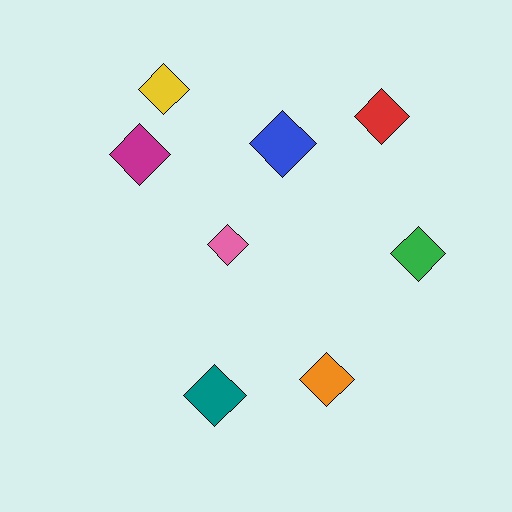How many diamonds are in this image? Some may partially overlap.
There are 8 diamonds.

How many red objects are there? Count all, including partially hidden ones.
There is 1 red object.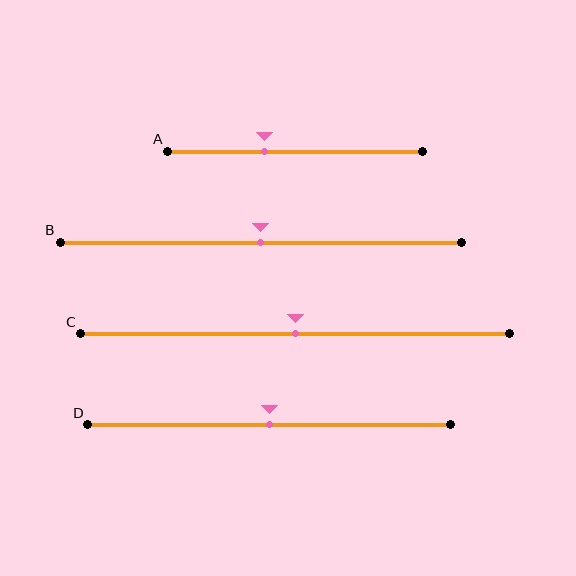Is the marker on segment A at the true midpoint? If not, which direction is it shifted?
No, the marker on segment A is shifted to the left by about 12% of the segment length.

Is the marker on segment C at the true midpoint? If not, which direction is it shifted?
Yes, the marker on segment C is at the true midpoint.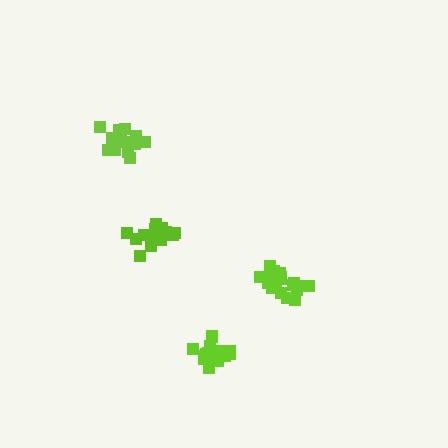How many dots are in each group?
Group 1: 15 dots, Group 2: 18 dots, Group 3: 14 dots, Group 4: 17 dots (64 total).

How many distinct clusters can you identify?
There are 4 distinct clusters.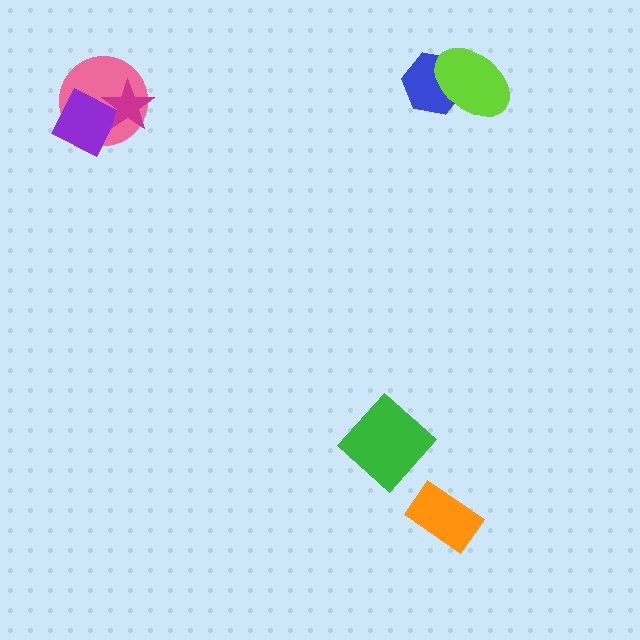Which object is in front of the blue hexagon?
The lime ellipse is in front of the blue hexagon.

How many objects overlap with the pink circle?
2 objects overlap with the pink circle.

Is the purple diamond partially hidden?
Yes, it is partially covered by another shape.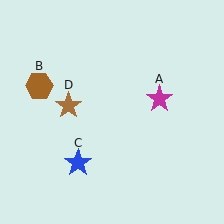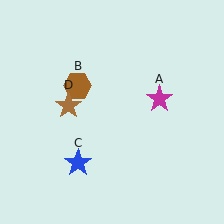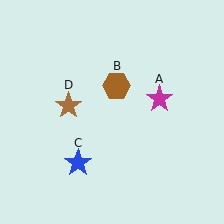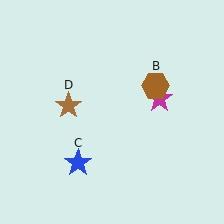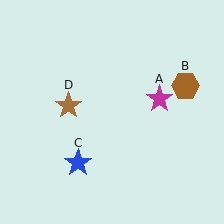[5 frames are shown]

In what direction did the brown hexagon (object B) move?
The brown hexagon (object B) moved right.